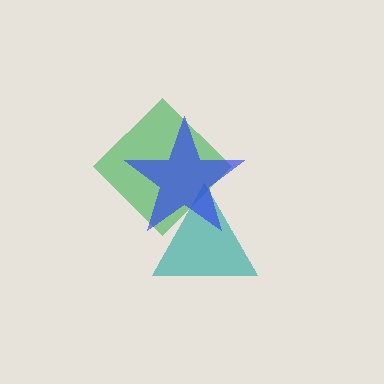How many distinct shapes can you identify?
There are 3 distinct shapes: a green diamond, a teal triangle, a blue star.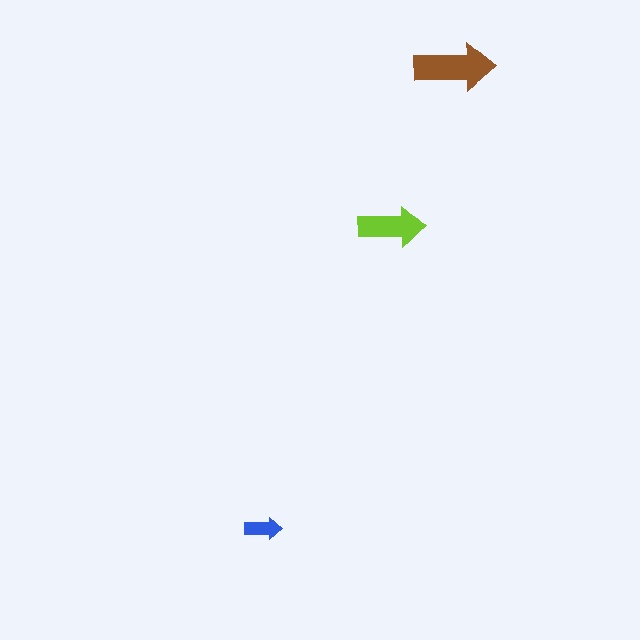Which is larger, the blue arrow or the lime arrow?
The lime one.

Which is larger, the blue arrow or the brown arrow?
The brown one.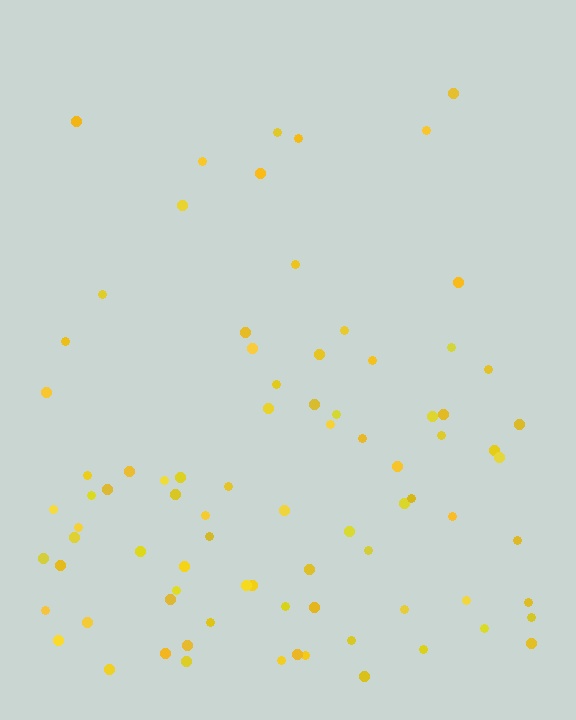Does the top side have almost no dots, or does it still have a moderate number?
Still a moderate number, just noticeably fewer than the bottom.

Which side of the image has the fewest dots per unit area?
The top.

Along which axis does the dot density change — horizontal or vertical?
Vertical.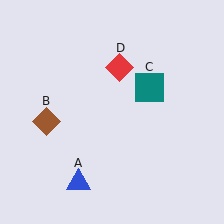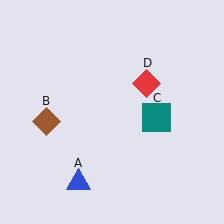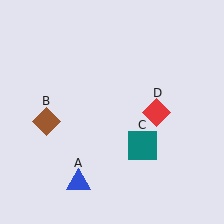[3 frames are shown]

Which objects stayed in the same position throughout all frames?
Blue triangle (object A) and brown diamond (object B) remained stationary.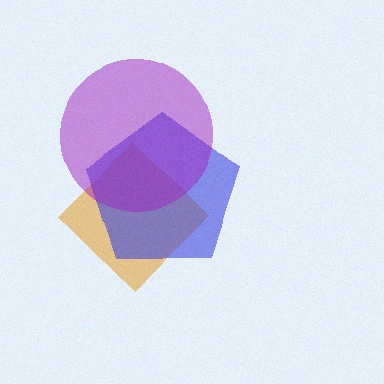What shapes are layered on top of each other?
The layered shapes are: an orange diamond, a blue pentagon, a purple circle.